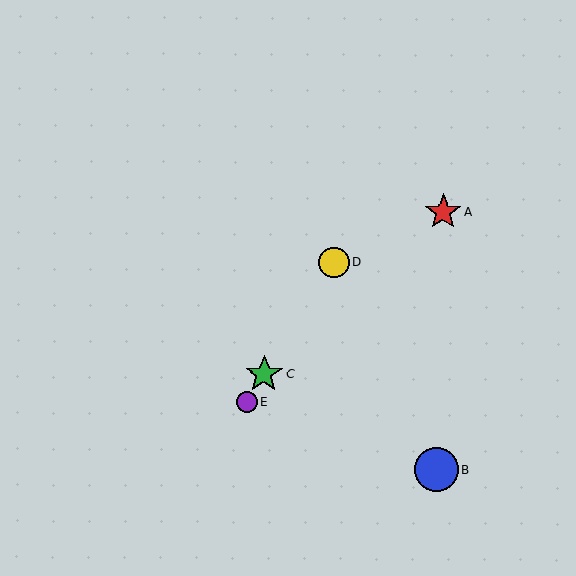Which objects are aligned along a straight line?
Objects C, D, E are aligned along a straight line.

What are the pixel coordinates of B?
Object B is at (436, 470).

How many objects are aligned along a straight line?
3 objects (C, D, E) are aligned along a straight line.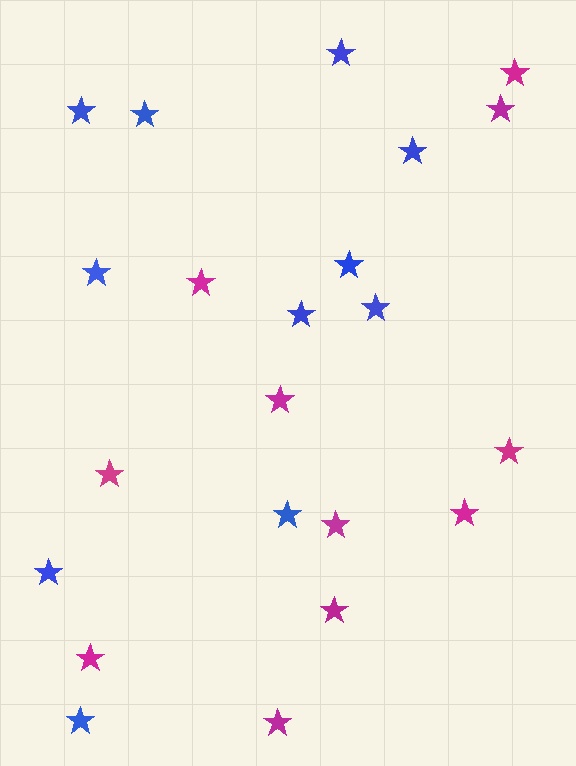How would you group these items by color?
There are 2 groups: one group of magenta stars (11) and one group of blue stars (11).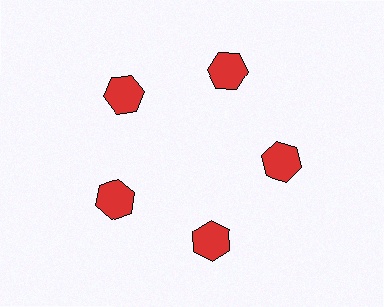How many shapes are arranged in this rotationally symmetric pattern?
There are 5 shapes, arranged in 5 groups of 1.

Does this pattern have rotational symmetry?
Yes, this pattern has 5-fold rotational symmetry. It looks the same after rotating 72 degrees around the center.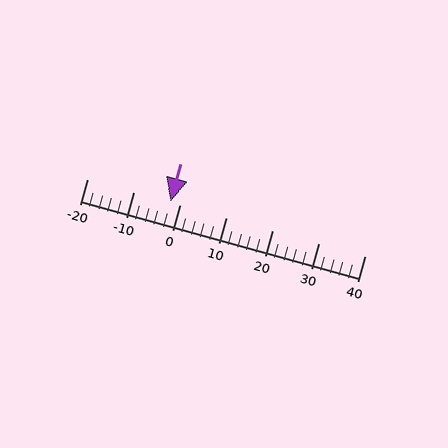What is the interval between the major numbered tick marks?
The major tick marks are spaced 10 units apart.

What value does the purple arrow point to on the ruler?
The purple arrow points to approximately -2.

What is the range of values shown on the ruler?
The ruler shows values from -20 to 40.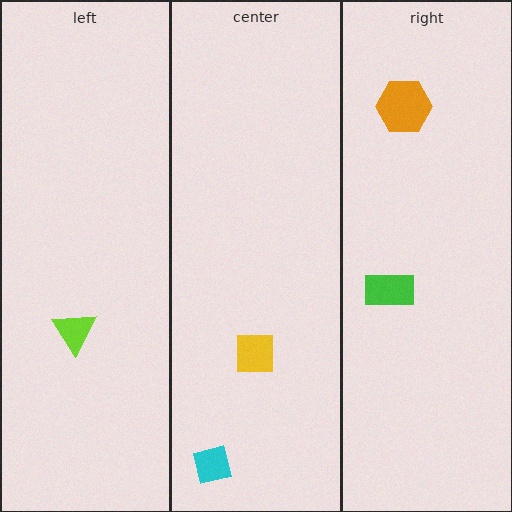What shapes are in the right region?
The orange hexagon, the green rectangle.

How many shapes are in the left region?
1.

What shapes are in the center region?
The yellow square, the cyan square.